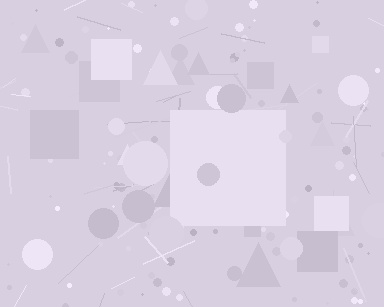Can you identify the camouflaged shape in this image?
The camouflaged shape is a square.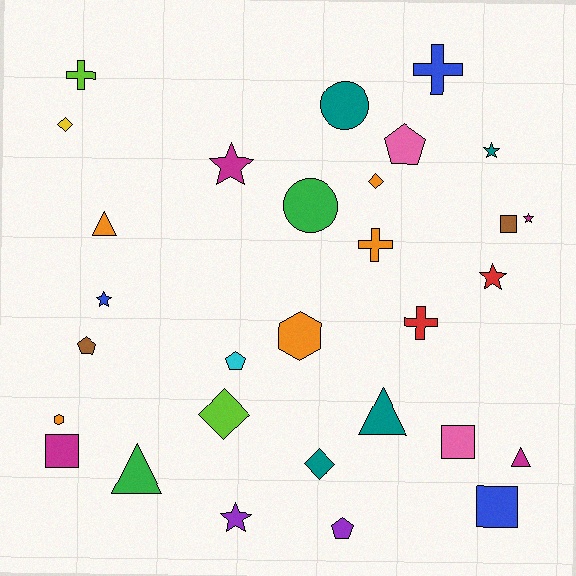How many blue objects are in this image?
There are 3 blue objects.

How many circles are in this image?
There are 2 circles.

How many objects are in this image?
There are 30 objects.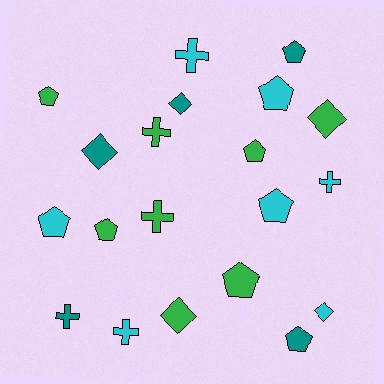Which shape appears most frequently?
Pentagon, with 9 objects.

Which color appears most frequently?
Green, with 8 objects.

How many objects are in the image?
There are 20 objects.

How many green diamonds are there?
There are 2 green diamonds.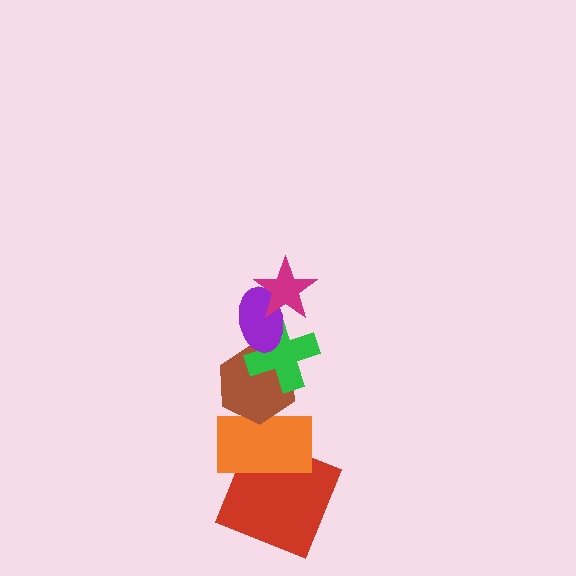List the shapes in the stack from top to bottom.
From top to bottom: the magenta star, the purple ellipse, the green cross, the brown hexagon, the orange rectangle, the red square.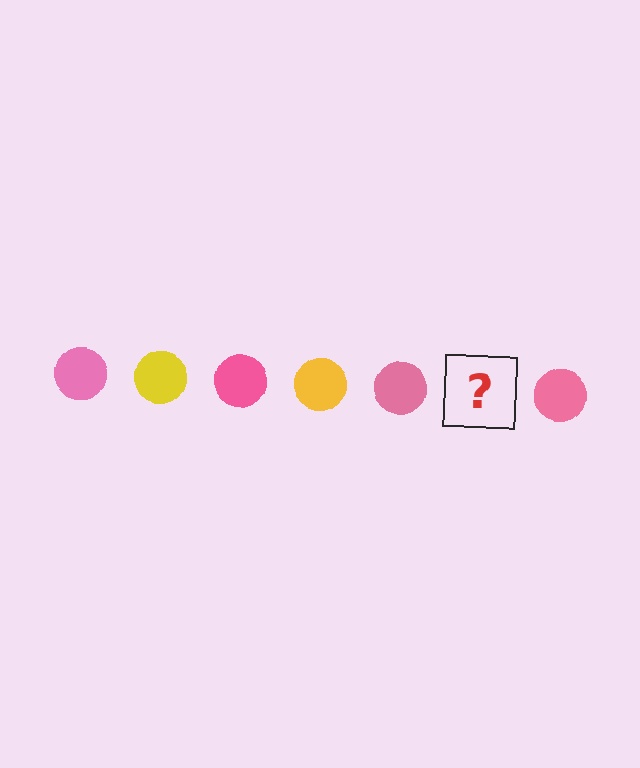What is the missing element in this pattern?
The missing element is a yellow circle.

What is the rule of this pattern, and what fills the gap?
The rule is that the pattern cycles through pink, yellow circles. The gap should be filled with a yellow circle.